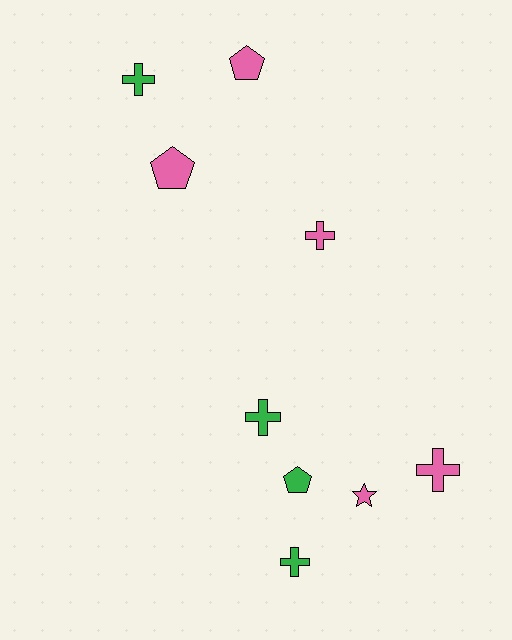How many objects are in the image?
There are 9 objects.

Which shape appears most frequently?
Cross, with 5 objects.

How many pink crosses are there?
There are 2 pink crosses.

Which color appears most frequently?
Pink, with 5 objects.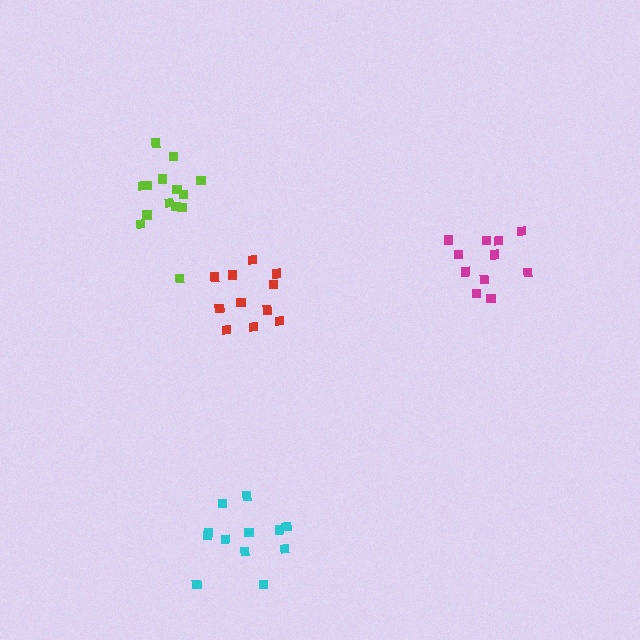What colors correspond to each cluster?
The clusters are colored: magenta, red, cyan, lime.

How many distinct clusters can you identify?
There are 4 distinct clusters.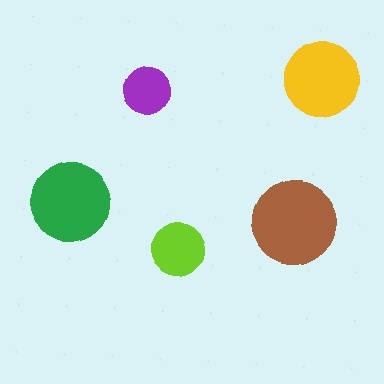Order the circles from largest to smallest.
the brown one, the green one, the yellow one, the lime one, the purple one.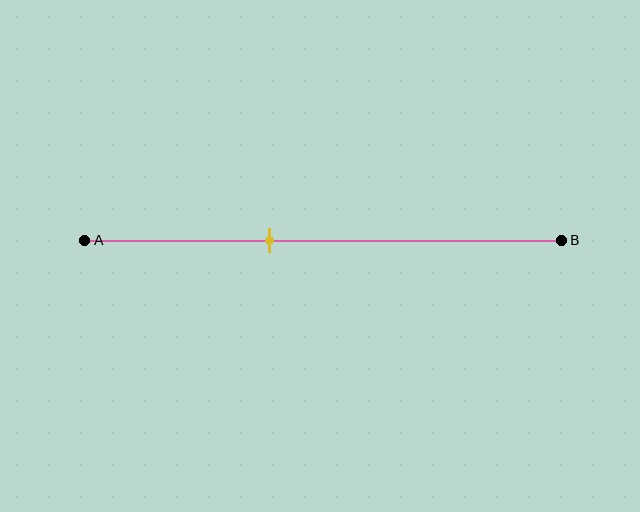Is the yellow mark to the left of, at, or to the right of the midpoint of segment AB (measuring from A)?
The yellow mark is to the left of the midpoint of segment AB.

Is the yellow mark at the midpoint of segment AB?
No, the mark is at about 40% from A, not at the 50% midpoint.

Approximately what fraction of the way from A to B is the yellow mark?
The yellow mark is approximately 40% of the way from A to B.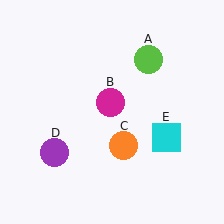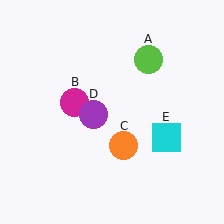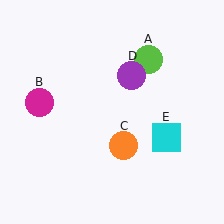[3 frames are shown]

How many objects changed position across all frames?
2 objects changed position: magenta circle (object B), purple circle (object D).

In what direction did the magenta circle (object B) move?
The magenta circle (object B) moved left.